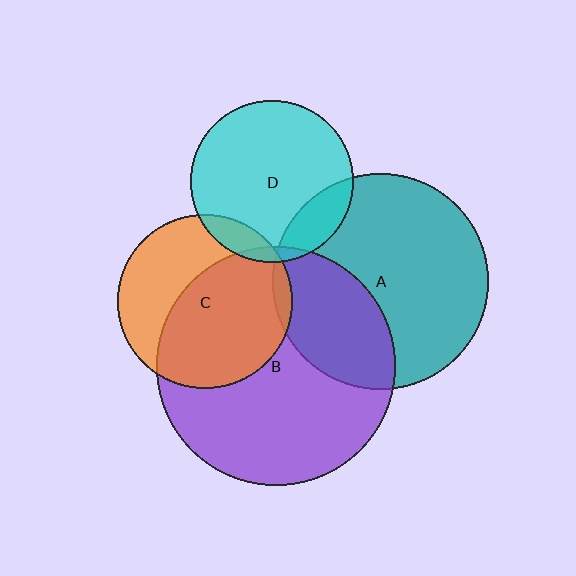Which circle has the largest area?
Circle B (purple).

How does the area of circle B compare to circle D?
Approximately 2.2 times.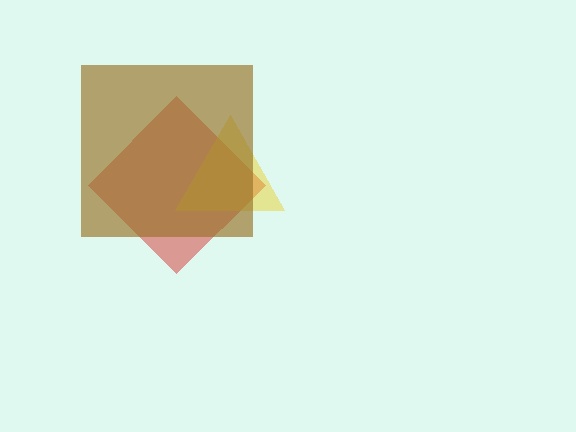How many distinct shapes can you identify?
There are 3 distinct shapes: a red diamond, a yellow triangle, a brown square.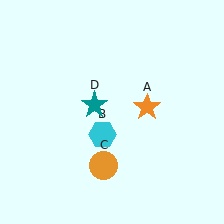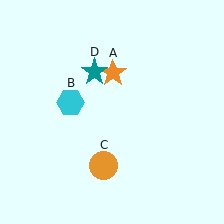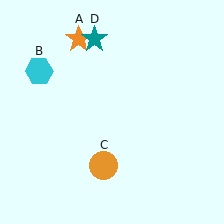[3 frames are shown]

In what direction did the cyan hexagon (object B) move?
The cyan hexagon (object B) moved up and to the left.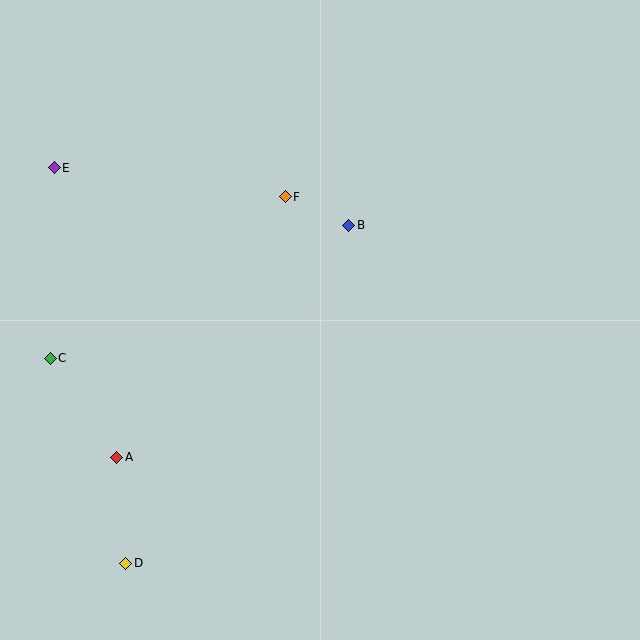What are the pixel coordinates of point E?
Point E is at (54, 168).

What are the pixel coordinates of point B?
Point B is at (349, 225).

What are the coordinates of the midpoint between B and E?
The midpoint between B and E is at (201, 197).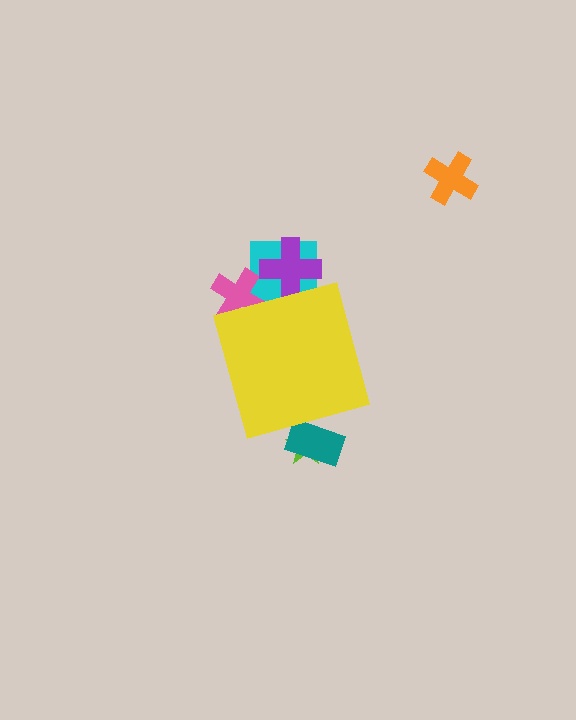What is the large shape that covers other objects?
A yellow diamond.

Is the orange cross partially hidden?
No, the orange cross is fully visible.